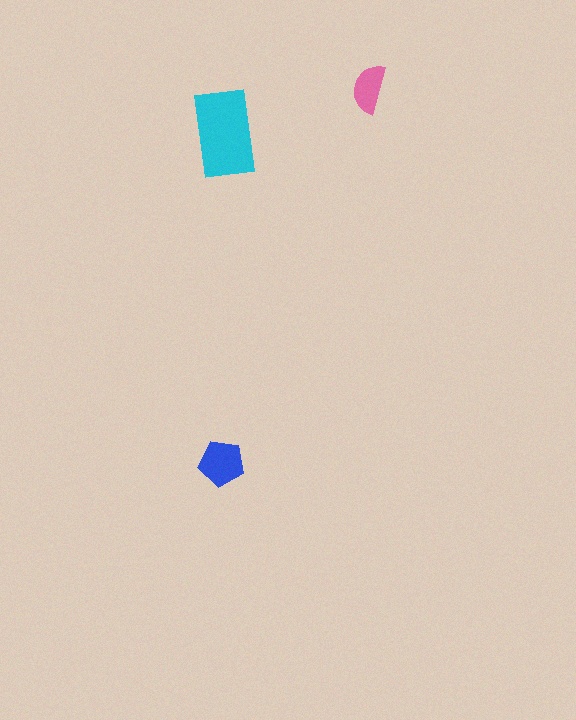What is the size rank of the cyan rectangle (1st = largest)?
1st.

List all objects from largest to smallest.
The cyan rectangle, the blue pentagon, the pink semicircle.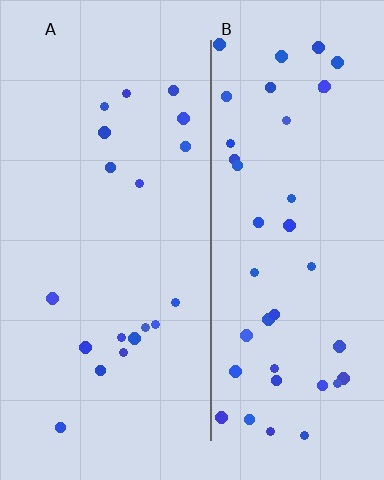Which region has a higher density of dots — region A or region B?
B (the right).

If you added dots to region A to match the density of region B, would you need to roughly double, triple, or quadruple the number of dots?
Approximately double.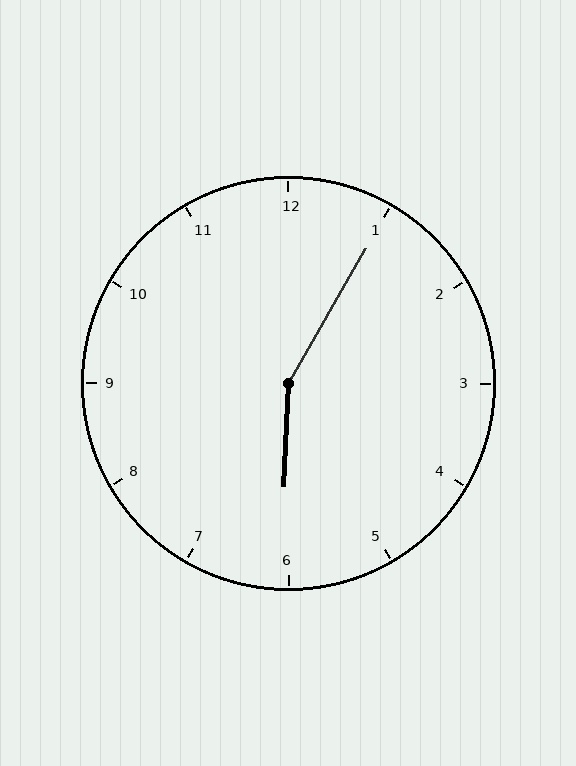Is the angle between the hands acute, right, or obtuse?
It is obtuse.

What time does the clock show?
6:05.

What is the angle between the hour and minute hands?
Approximately 152 degrees.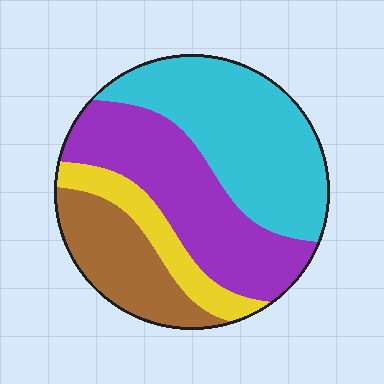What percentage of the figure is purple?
Purple takes up about one third (1/3) of the figure.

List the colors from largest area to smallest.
From largest to smallest: cyan, purple, brown, yellow.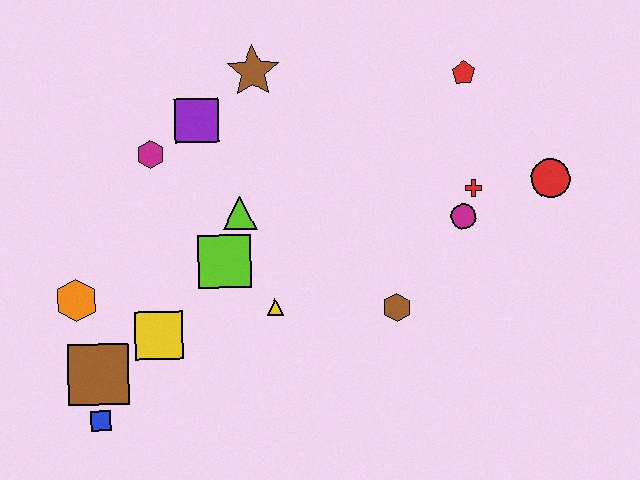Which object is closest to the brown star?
The purple square is closest to the brown star.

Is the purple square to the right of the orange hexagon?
Yes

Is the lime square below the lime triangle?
Yes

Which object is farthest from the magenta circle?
The blue square is farthest from the magenta circle.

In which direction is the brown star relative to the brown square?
The brown star is above the brown square.